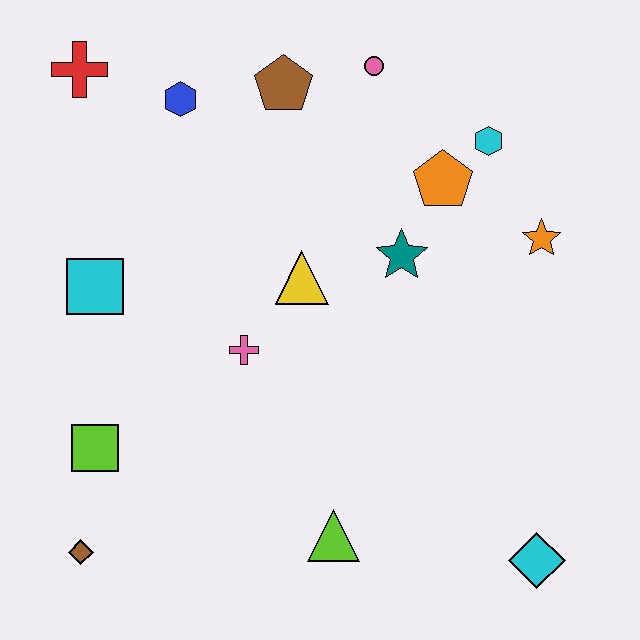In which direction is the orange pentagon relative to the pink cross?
The orange pentagon is to the right of the pink cross.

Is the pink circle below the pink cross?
No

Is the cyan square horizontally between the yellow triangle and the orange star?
No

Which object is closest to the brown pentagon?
The pink circle is closest to the brown pentagon.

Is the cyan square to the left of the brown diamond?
No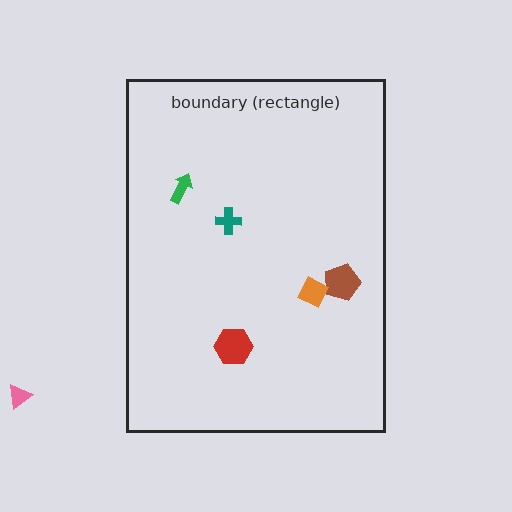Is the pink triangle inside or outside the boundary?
Outside.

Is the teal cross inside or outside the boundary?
Inside.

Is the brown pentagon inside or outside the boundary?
Inside.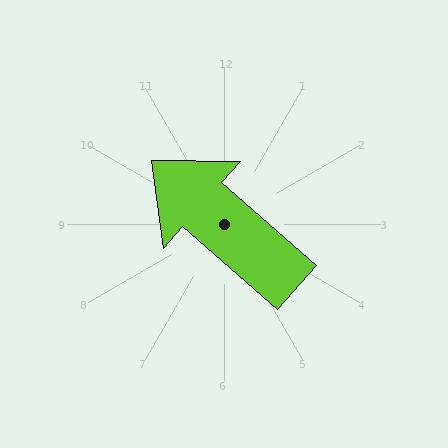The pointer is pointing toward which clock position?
Roughly 10 o'clock.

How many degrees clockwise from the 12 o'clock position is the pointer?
Approximately 311 degrees.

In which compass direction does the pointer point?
Northwest.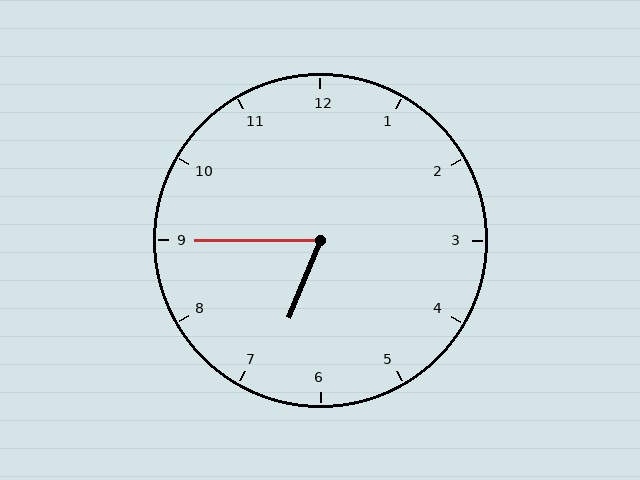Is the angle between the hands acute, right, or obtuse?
It is acute.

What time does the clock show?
6:45.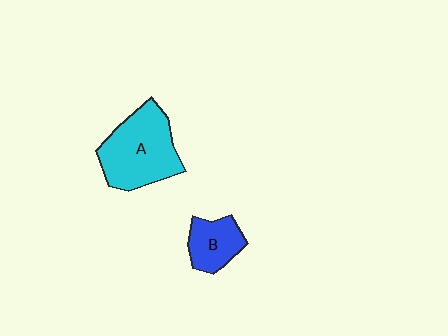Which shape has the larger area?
Shape A (cyan).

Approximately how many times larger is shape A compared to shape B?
Approximately 2.0 times.